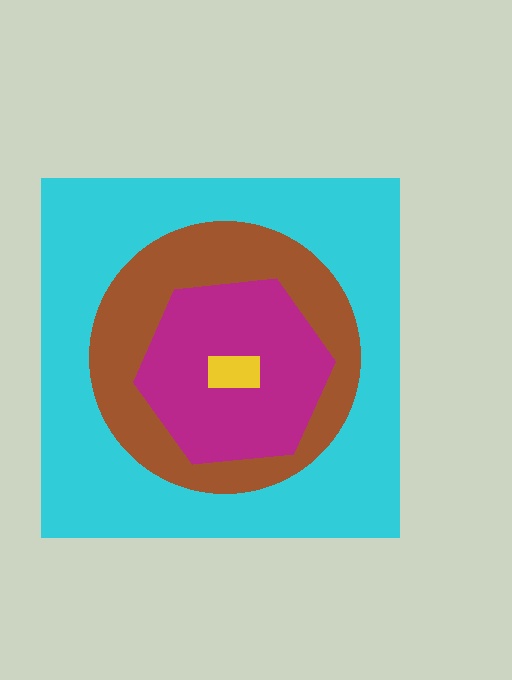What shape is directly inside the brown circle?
The magenta hexagon.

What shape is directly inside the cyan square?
The brown circle.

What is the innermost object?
The yellow rectangle.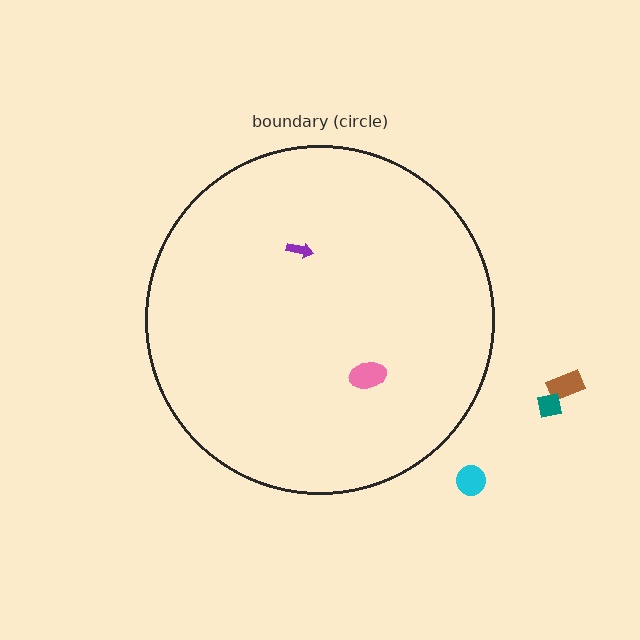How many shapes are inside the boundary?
2 inside, 3 outside.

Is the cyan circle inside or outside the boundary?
Outside.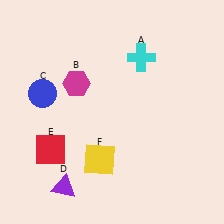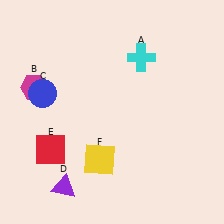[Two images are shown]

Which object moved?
The magenta hexagon (B) moved left.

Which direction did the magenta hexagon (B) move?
The magenta hexagon (B) moved left.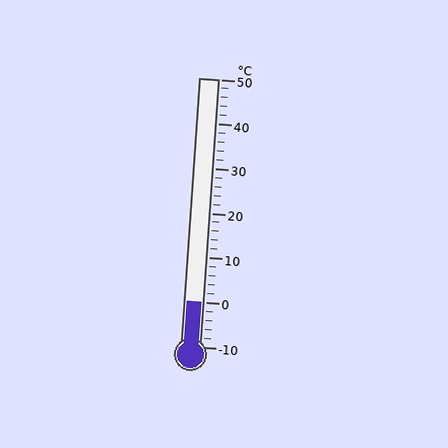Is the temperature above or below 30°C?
The temperature is below 30°C.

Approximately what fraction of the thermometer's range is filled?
The thermometer is filled to approximately 15% of its range.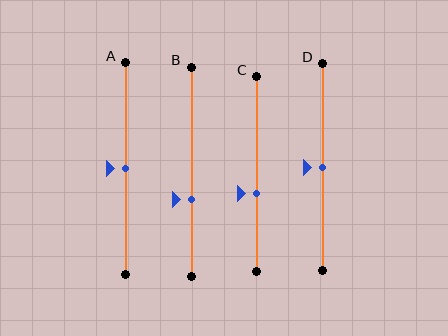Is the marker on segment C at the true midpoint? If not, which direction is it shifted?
No, the marker on segment C is shifted downward by about 10% of the segment length.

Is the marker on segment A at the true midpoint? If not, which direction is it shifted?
Yes, the marker on segment A is at the true midpoint.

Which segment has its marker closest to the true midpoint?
Segment A has its marker closest to the true midpoint.